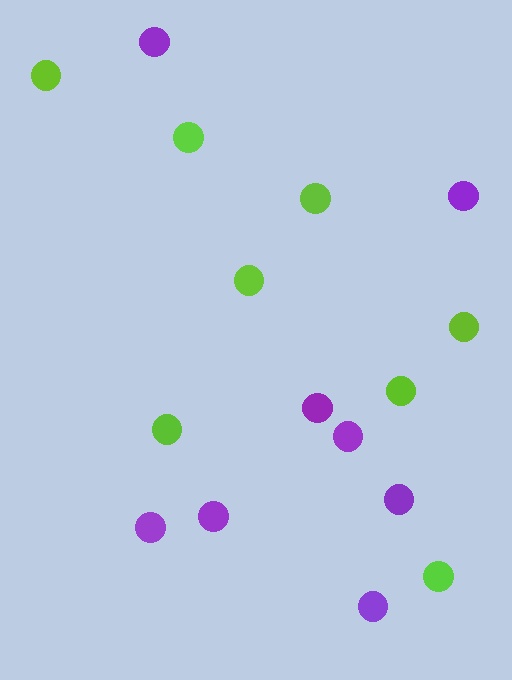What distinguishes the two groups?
There are 2 groups: one group of lime circles (8) and one group of purple circles (8).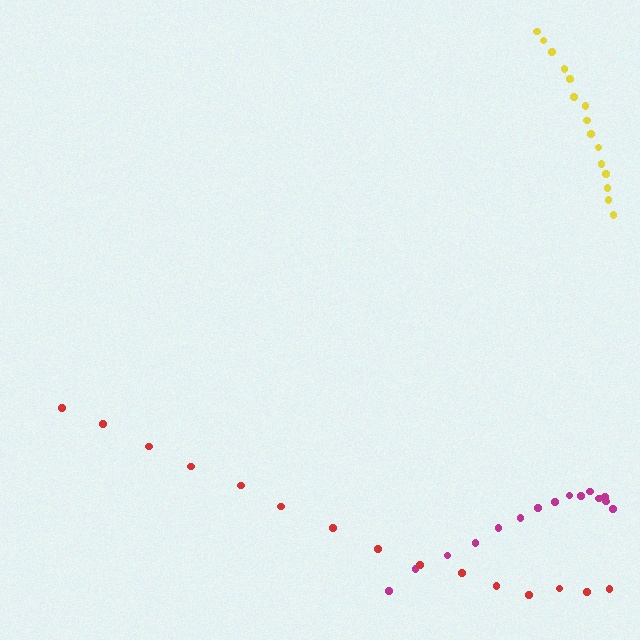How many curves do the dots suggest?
There are 3 distinct paths.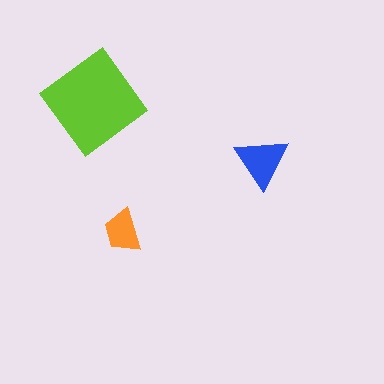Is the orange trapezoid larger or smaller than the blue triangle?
Smaller.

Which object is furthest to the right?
The blue triangle is rightmost.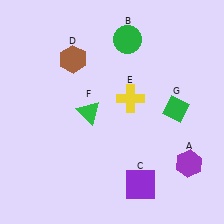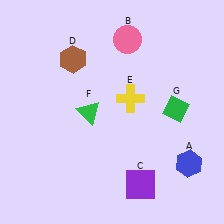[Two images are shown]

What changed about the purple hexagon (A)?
In Image 1, A is purple. In Image 2, it changed to blue.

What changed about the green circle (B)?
In Image 1, B is green. In Image 2, it changed to pink.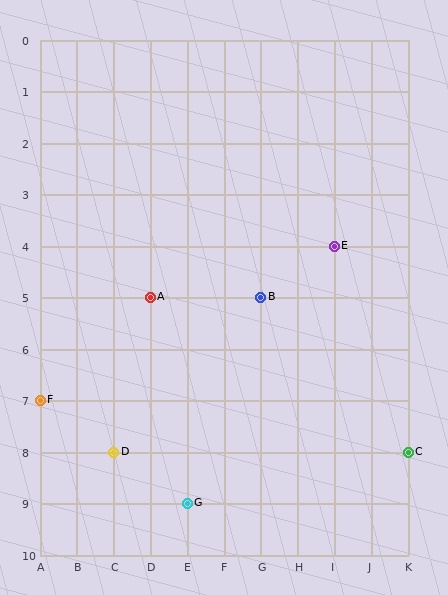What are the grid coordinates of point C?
Point C is at grid coordinates (K, 8).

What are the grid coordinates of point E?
Point E is at grid coordinates (I, 4).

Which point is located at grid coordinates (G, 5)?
Point B is at (G, 5).